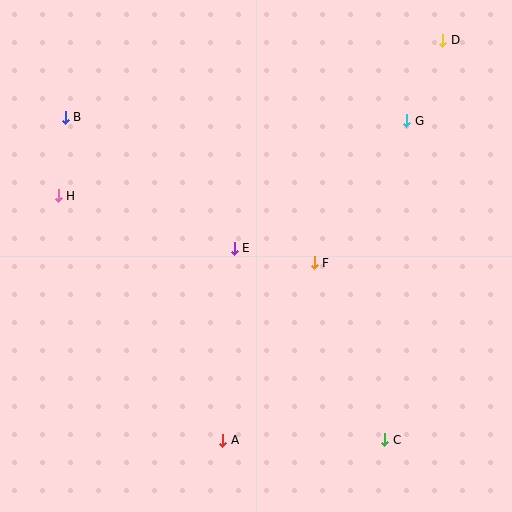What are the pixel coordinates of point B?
Point B is at (65, 117).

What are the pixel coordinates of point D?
Point D is at (443, 40).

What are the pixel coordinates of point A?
Point A is at (223, 440).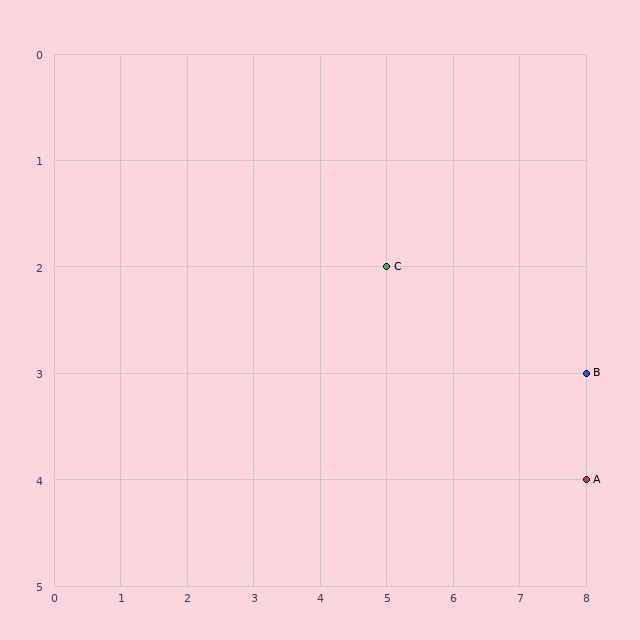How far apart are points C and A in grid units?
Points C and A are 3 columns and 2 rows apart (about 3.6 grid units diagonally).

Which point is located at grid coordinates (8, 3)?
Point B is at (8, 3).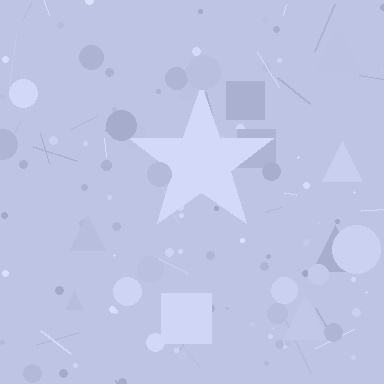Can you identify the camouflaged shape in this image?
The camouflaged shape is a star.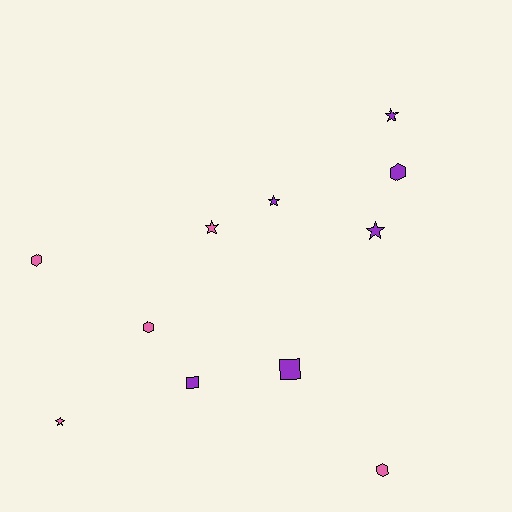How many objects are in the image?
There are 11 objects.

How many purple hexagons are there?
There is 1 purple hexagon.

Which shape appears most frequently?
Star, with 5 objects.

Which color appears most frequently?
Purple, with 6 objects.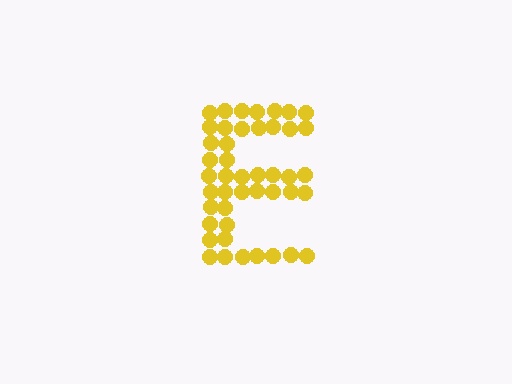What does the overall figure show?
The overall figure shows the letter E.